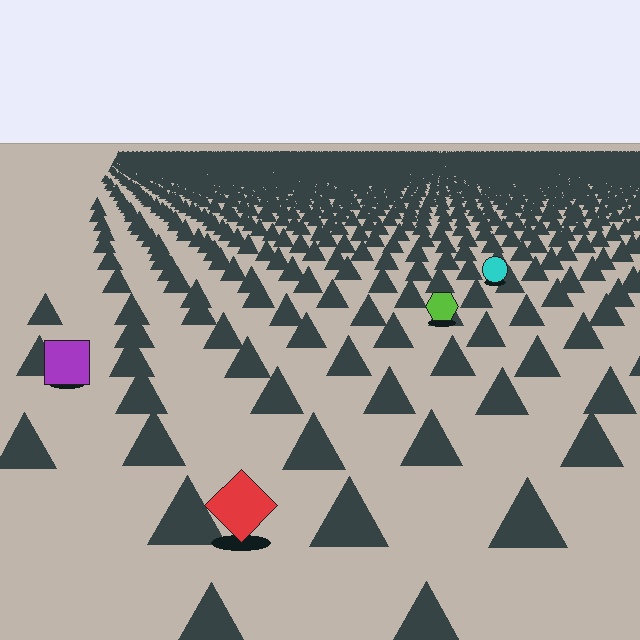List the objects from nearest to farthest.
From nearest to farthest: the red diamond, the purple square, the lime hexagon, the cyan circle.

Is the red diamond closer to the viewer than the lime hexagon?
Yes. The red diamond is closer — you can tell from the texture gradient: the ground texture is coarser near it.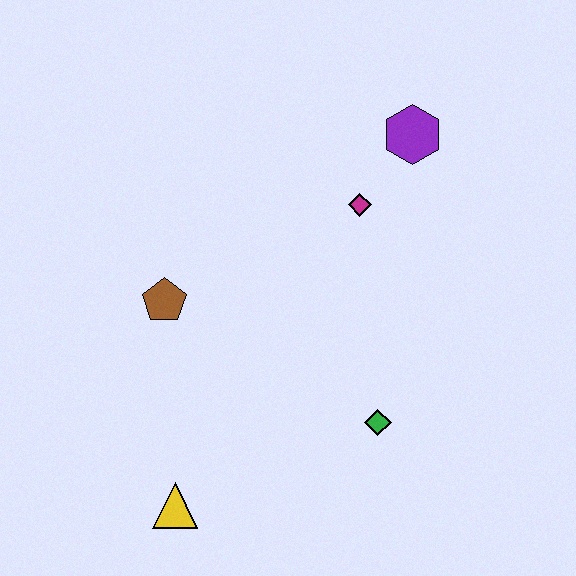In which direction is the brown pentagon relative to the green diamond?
The brown pentagon is to the left of the green diamond.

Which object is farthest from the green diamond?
The purple hexagon is farthest from the green diamond.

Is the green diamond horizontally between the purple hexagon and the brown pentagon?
Yes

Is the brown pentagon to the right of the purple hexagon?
No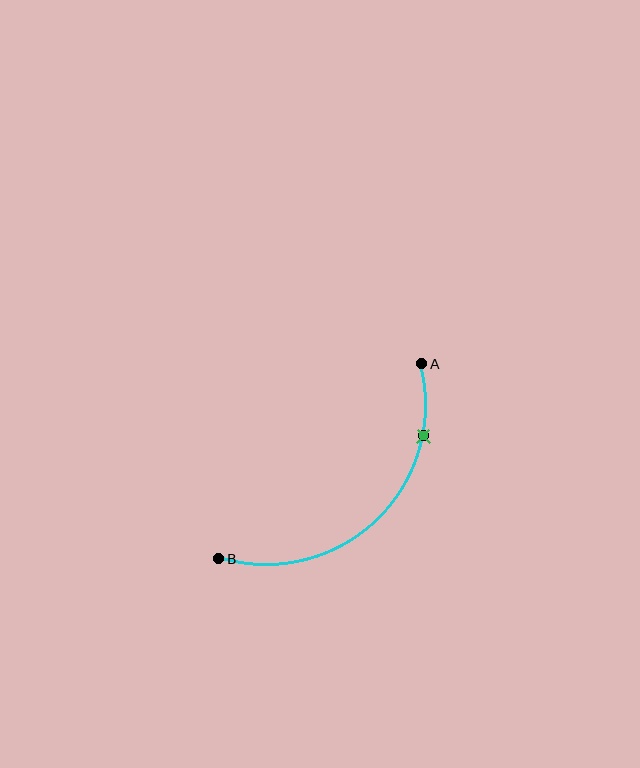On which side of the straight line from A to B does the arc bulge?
The arc bulges below and to the right of the straight line connecting A and B.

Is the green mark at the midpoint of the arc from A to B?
No. The green mark lies on the arc but is closer to endpoint A. The arc midpoint would be at the point on the curve equidistant along the arc from both A and B.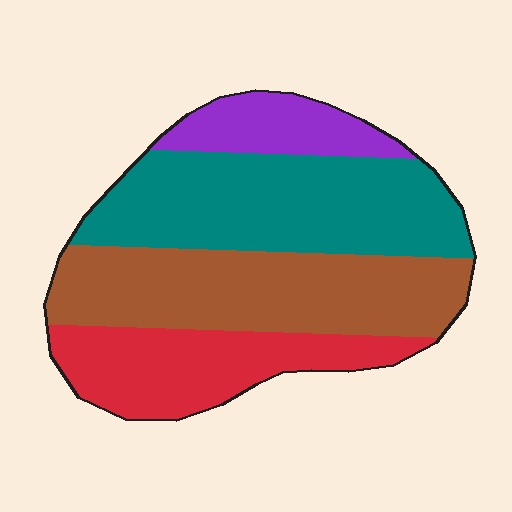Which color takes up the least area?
Purple, at roughly 10%.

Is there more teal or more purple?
Teal.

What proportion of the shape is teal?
Teal takes up about one third (1/3) of the shape.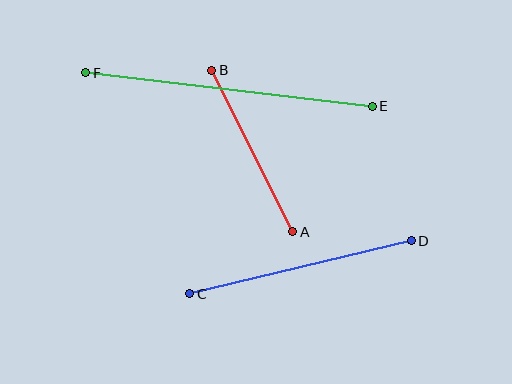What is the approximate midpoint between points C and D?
The midpoint is at approximately (301, 267) pixels.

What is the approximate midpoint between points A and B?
The midpoint is at approximately (252, 151) pixels.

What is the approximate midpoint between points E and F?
The midpoint is at approximately (229, 89) pixels.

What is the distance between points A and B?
The distance is approximately 181 pixels.